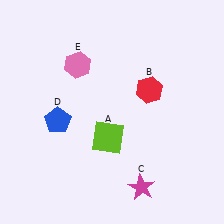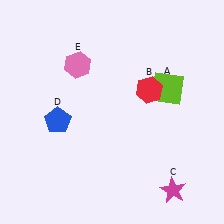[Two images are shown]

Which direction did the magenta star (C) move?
The magenta star (C) moved right.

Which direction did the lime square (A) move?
The lime square (A) moved right.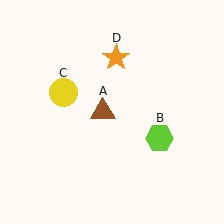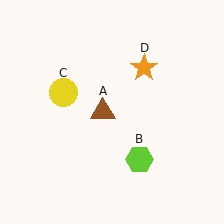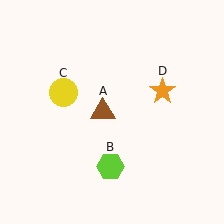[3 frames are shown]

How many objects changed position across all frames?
2 objects changed position: lime hexagon (object B), orange star (object D).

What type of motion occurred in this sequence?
The lime hexagon (object B), orange star (object D) rotated clockwise around the center of the scene.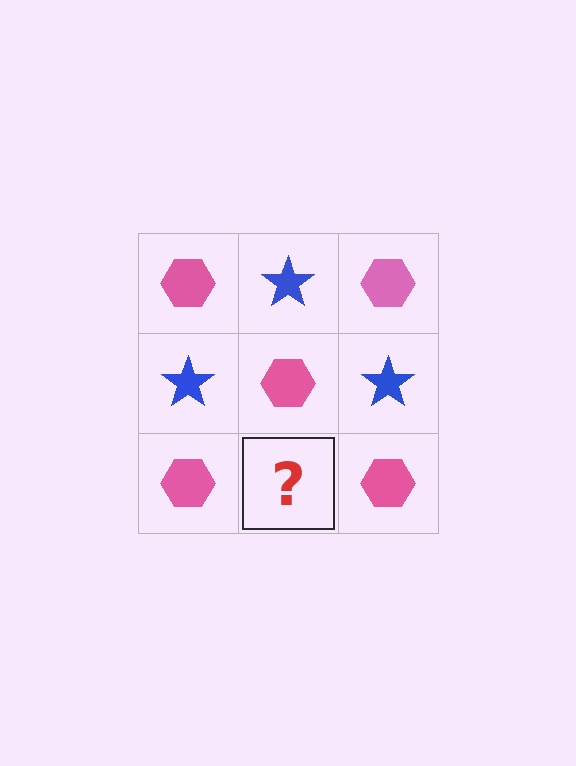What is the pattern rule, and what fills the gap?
The rule is that it alternates pink hexagon and blue star in a checkerboard pattern. The gap should be filled with a blue star.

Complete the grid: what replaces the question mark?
The question mark should be replaced with a blue star.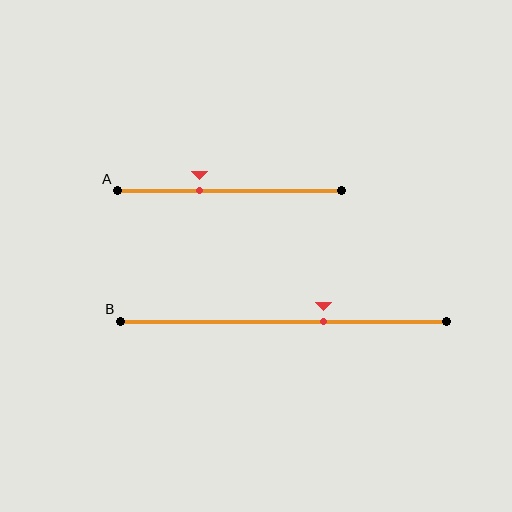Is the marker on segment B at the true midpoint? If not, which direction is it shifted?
No, the marker on segment B is shifted to the right by about 12% of the segment length.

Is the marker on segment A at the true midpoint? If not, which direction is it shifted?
No, the marker on segment A is shifted to the left by about 13% of the segment length.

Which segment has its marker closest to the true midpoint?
Segment B has its marker closest to the true midpoint.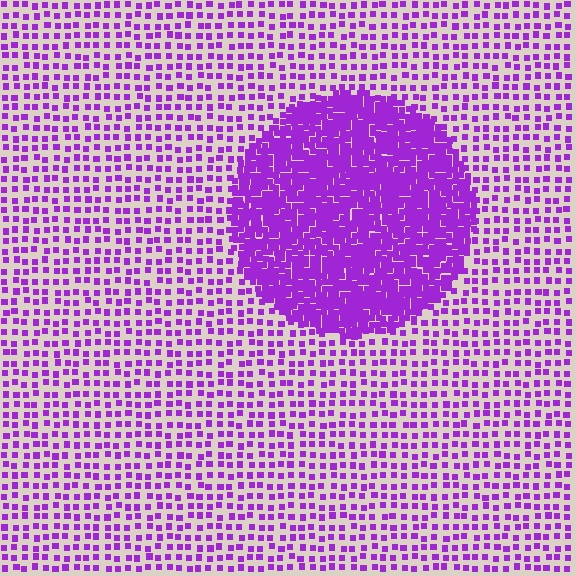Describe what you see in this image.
The image contains small purple elements arranged at two different densities. A circle-shaped region is visible where the elements are more densely packed than the surrounding area.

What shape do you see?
I see a circle.